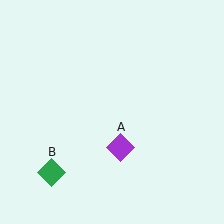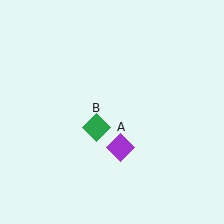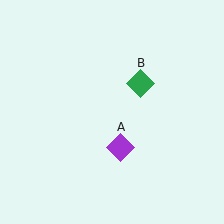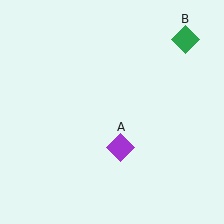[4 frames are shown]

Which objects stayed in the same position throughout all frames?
Purple diamond (object A) remained stationary.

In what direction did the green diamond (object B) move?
The green diamond (object B) moved up and to the right.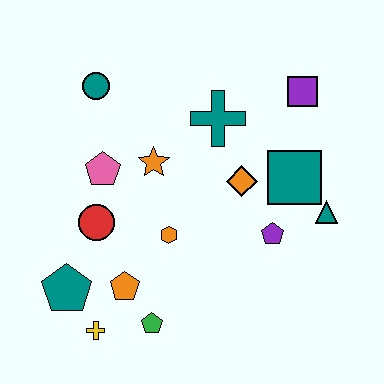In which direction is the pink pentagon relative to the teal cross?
The pink pentagon is to the left of the teal cross.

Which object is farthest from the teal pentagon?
The purple square is farthest from the teal pentagon.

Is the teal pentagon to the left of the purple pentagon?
Yes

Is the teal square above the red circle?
Yes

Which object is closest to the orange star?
The pink pentagon is closest to the orange star.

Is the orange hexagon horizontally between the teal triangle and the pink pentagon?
Yes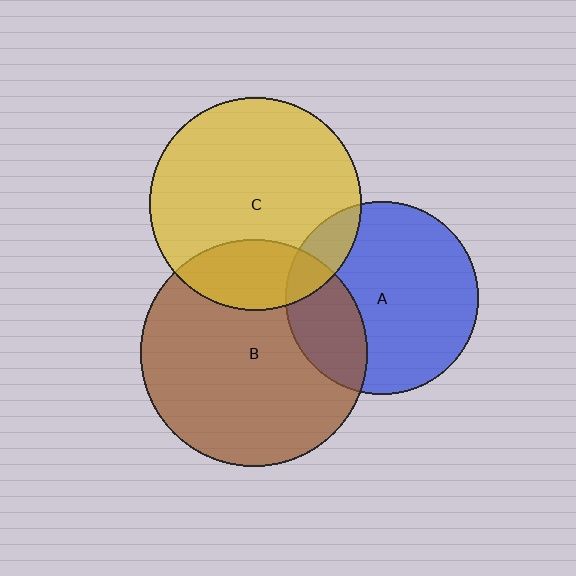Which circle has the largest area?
Circle B (brown).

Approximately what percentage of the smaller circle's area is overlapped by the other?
Approximately 25%.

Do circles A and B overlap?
Yes.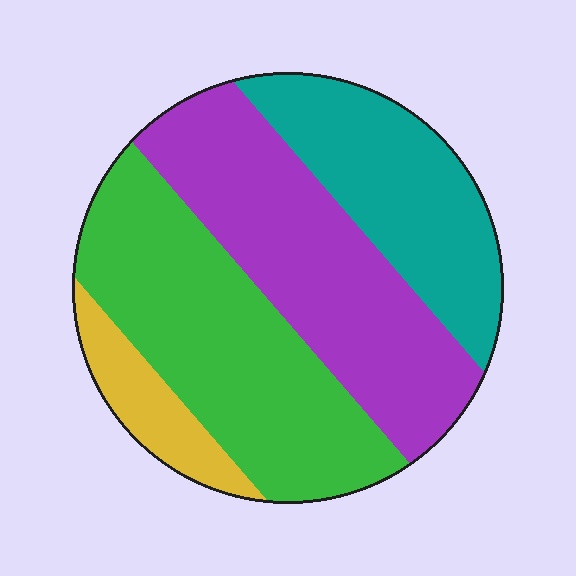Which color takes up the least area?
Yellow, at roughly 10%.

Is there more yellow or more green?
Green.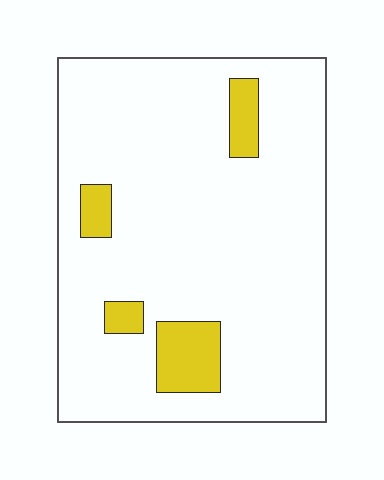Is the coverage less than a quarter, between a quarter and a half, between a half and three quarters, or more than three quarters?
Less than a quarter.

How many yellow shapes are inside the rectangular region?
4.